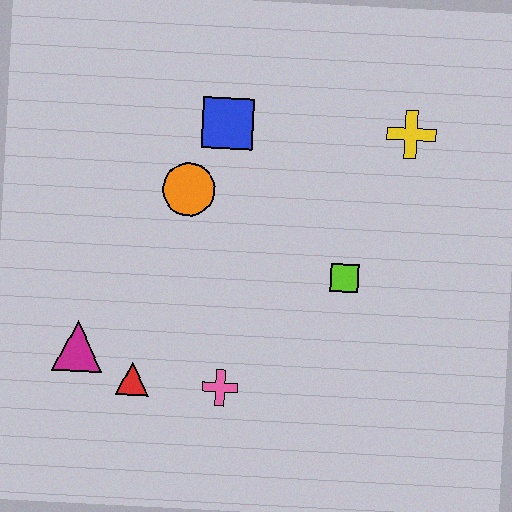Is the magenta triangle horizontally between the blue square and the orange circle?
No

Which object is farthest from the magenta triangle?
The yellow cross is farthest from the magenta triangle.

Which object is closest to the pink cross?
The red triangle is closest to the pink cross.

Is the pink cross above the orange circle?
No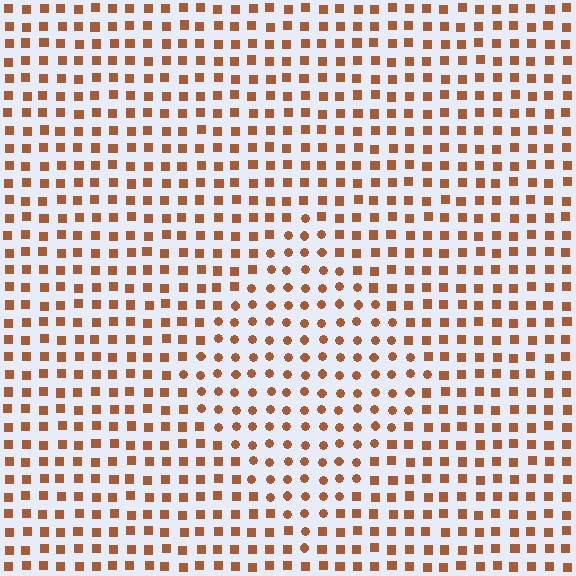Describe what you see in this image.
The image is filled with small brown elements arranged in a uniform grid. A diamond-shaped region contains circles, while the surrounding area contains squares. The boundary is defined purely by the change in element shape.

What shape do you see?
I see a diamond.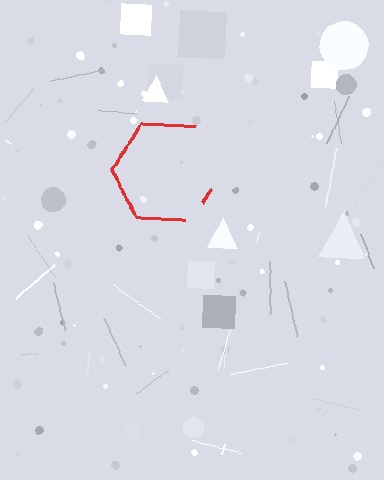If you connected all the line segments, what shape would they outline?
They would outline a hexagon.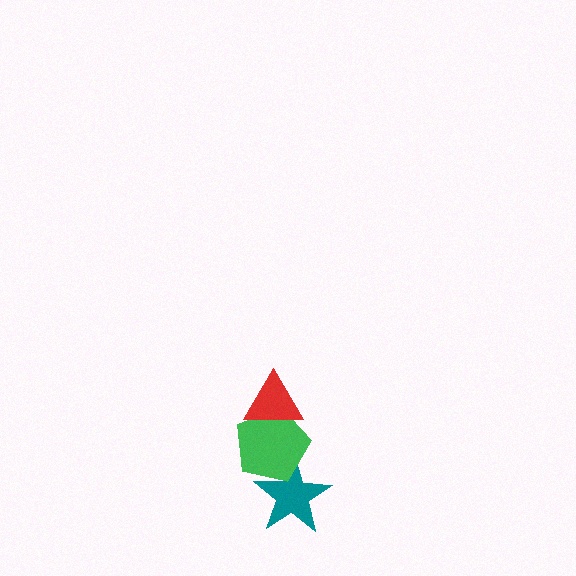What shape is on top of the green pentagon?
The red triangle is on top of the green pentagon.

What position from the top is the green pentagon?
The green pentagon is 2nd from the top.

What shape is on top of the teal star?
The green pentagon is on top of the teal star.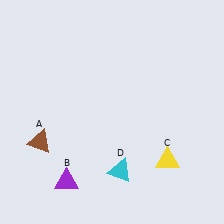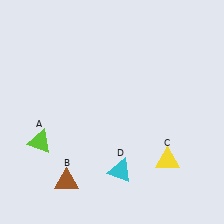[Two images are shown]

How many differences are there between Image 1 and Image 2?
There are 2 differences between the two images.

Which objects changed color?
A changed from brown to lime. B changed from purple to brown.